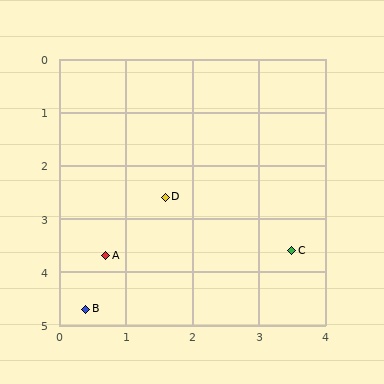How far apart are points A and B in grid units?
Points A and B are about 1.0 grid units apart.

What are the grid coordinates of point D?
Point D is at approximately (1.6, 2.6).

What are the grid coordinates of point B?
Point B is at approximately (0.4, 4.7).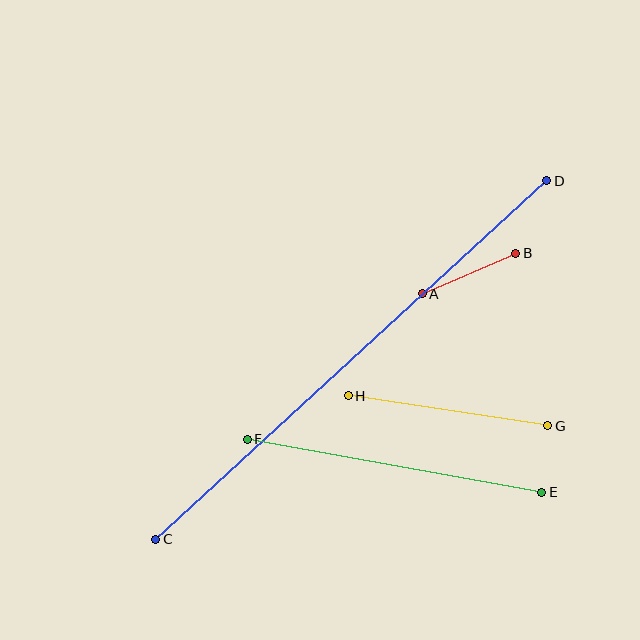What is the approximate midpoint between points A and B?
The midpoint is at approximately (469, 273) pixels.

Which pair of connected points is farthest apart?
Points C and D are farthest apart.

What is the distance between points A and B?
The distance is approximately 102 pixels.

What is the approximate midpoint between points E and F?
The midpoint is at approximately (395, 466) pixels.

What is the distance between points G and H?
The distance is approximately 202 pixels.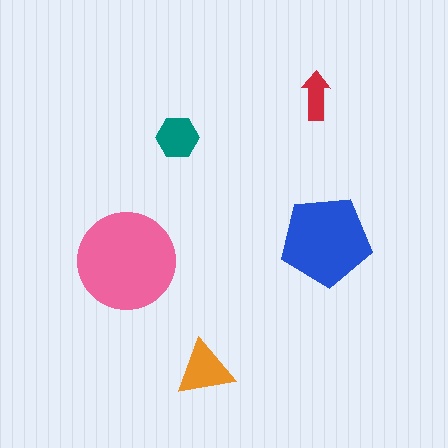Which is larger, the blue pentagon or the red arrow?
The blue pentagon.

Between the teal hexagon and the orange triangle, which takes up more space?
The orange triangle.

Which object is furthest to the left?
The pink circle is leftmost.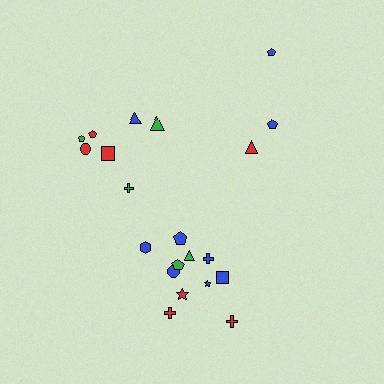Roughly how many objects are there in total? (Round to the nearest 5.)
Roughly 20 objects in total.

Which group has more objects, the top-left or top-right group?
The top-left group.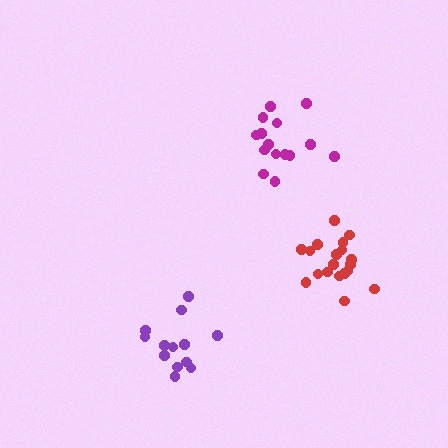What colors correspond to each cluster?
The clusters are colored: purple, red, magenta.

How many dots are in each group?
Group 1: 13 dots, Group 2: 19 dots, Group 3: 15 dots (47 total).